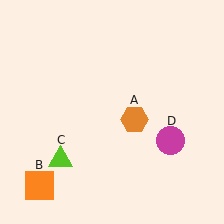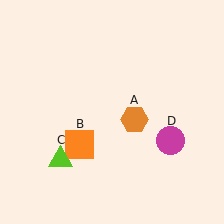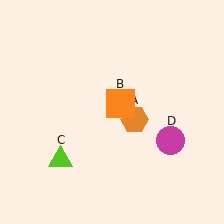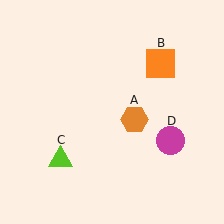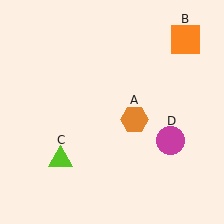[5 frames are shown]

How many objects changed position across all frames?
1 object changed position: orange square (object B).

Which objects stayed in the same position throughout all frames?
Orange hexagon (object A) and lime triangle (object C) and magenta circle (object D) remained stationary.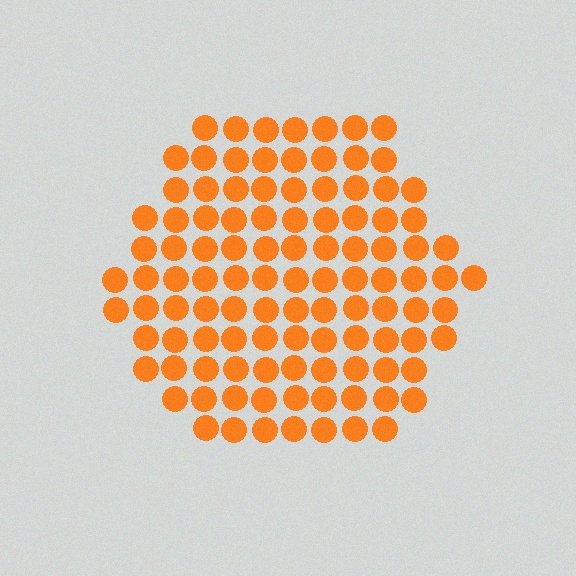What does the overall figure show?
The overall figure shows a hexagon.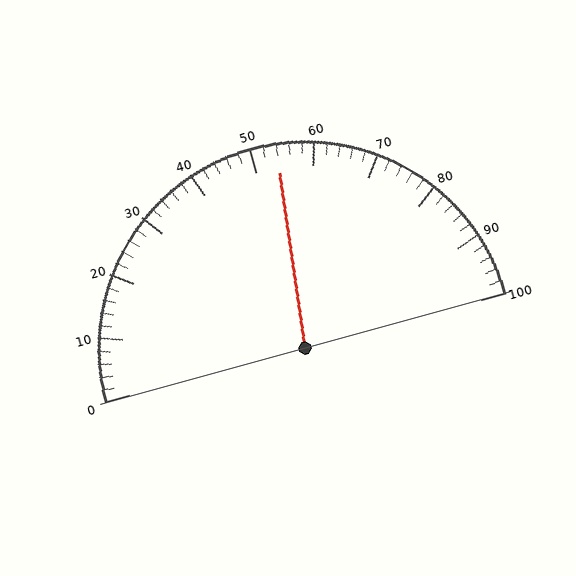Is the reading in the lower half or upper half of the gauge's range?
The reading is in the upper half of the range (0 to 100).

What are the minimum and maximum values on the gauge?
The gauge ranges from 0 to 100.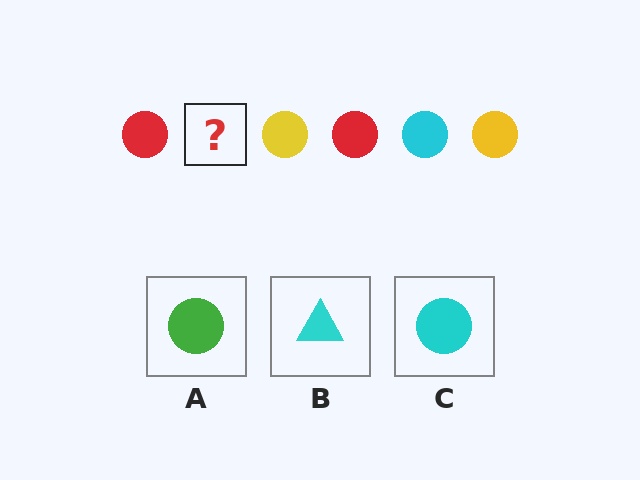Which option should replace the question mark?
Option C.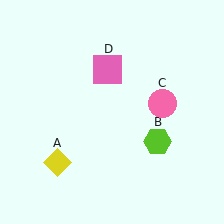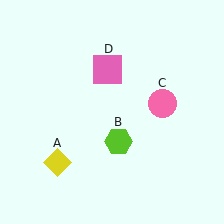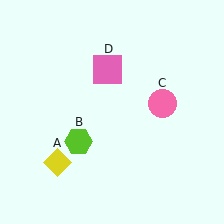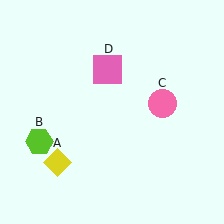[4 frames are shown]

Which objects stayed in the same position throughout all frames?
Yellow diamond (object A) and pink circle (object C) and pink square (object D) remained stationary.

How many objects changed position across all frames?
1 object changed position: lime hexagon (object B).